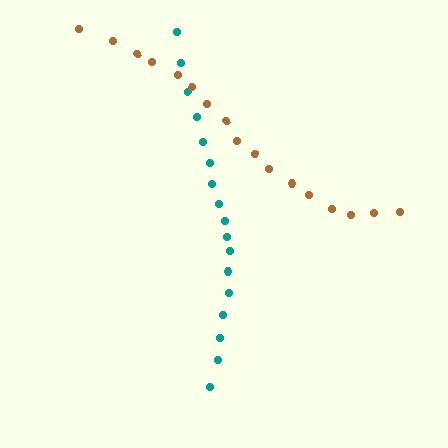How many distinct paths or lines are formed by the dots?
There are 2 distinct paths.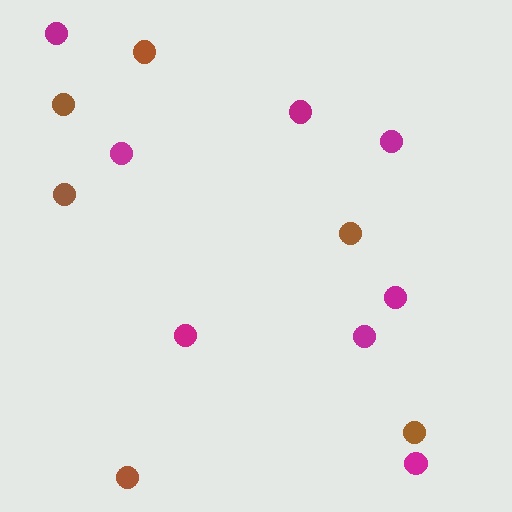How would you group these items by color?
There are 2 groups: one group of brown circles (6) and one group of magenta circles (8).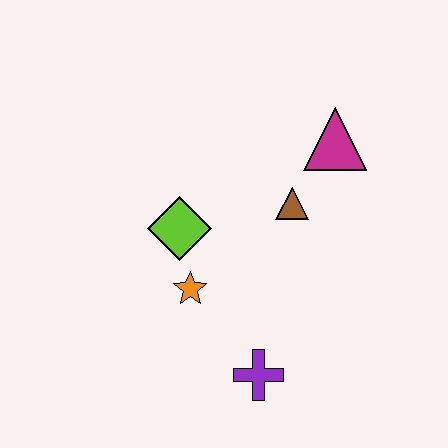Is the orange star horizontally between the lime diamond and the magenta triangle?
Yes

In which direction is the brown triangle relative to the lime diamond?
The brown triangle is to the right of the lime diamond.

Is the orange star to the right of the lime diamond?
Yes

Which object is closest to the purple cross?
The orange star is closest to the purple cross.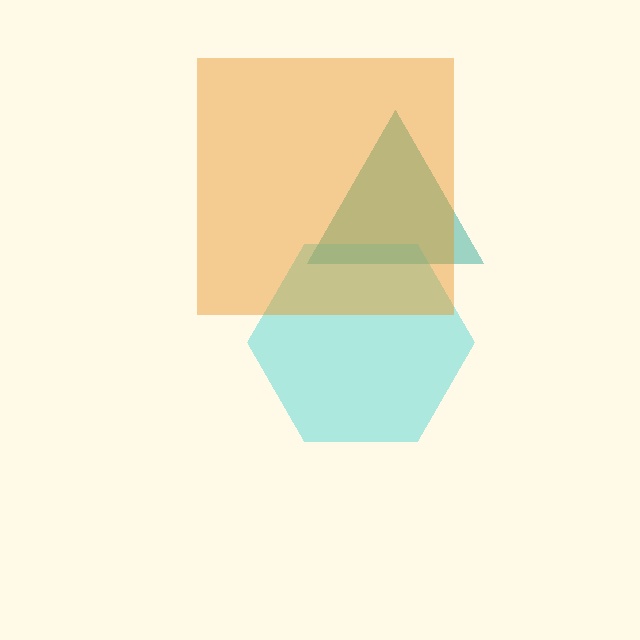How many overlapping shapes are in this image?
There are 3 overlapping shapes in the image.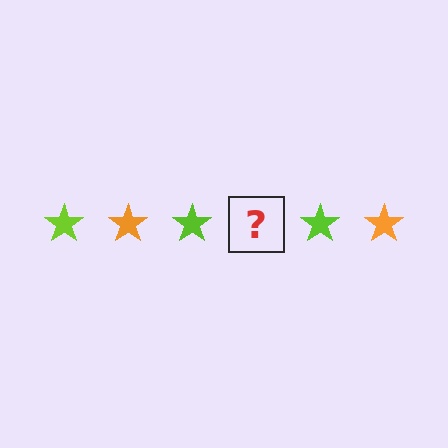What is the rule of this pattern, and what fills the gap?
The rule is that the pattern cycles through lime, orange stars. The gap should be filled with an orange star.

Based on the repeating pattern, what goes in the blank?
The blank should be an orange star.